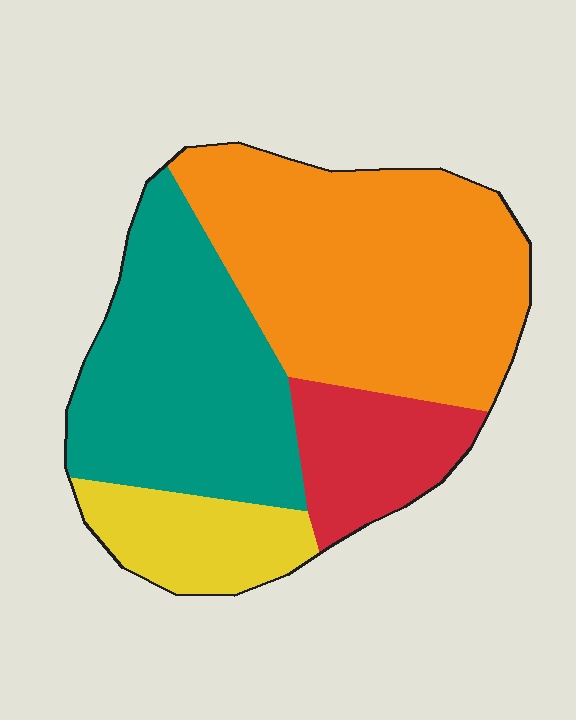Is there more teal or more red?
Teal.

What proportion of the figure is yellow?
Yellow takes up about one eighth (1/8) of the figure.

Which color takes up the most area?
Orange, at roughly 40%.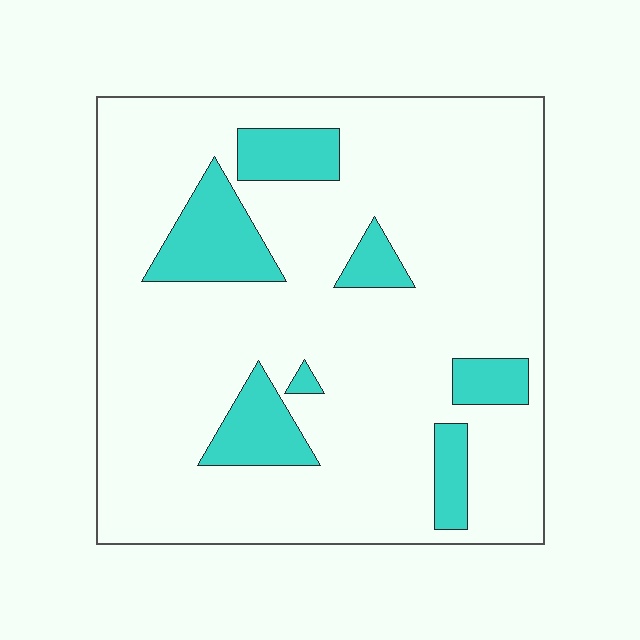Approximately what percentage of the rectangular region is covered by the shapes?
Approximately 15%.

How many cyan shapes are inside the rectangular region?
7.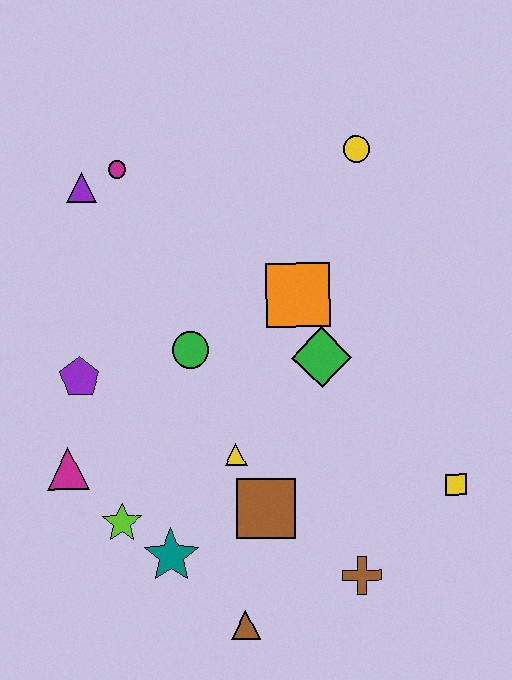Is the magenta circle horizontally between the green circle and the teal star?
No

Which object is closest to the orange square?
The green diamond is closest to the orange square.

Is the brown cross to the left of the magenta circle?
No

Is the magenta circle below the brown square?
No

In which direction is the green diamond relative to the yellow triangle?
The green diamond is above the yellow triangle.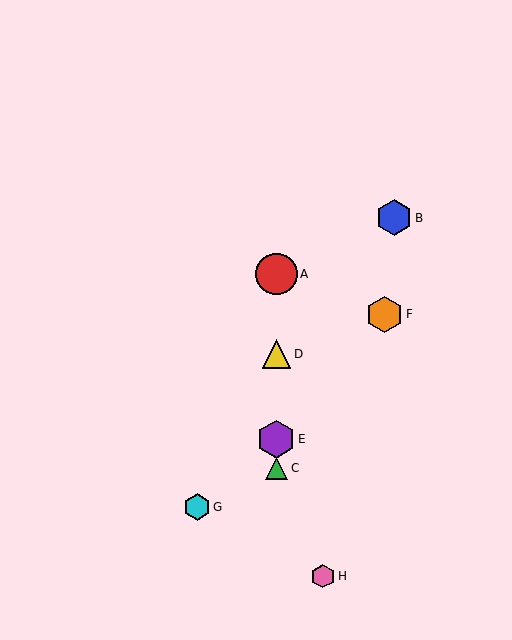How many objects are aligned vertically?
4 objects (A, C, D, E) are aligned vertically.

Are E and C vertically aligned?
Yes, both are at x≈276.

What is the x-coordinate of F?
Object F is at x≈384.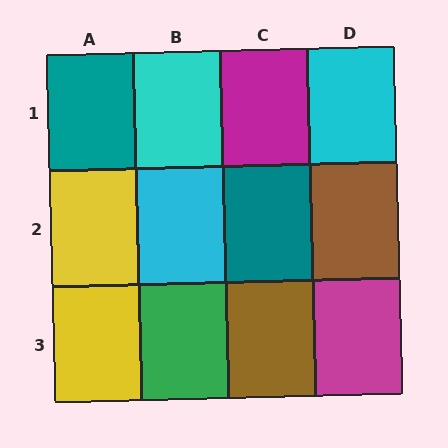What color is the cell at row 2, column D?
Brown.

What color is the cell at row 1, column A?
Teal.